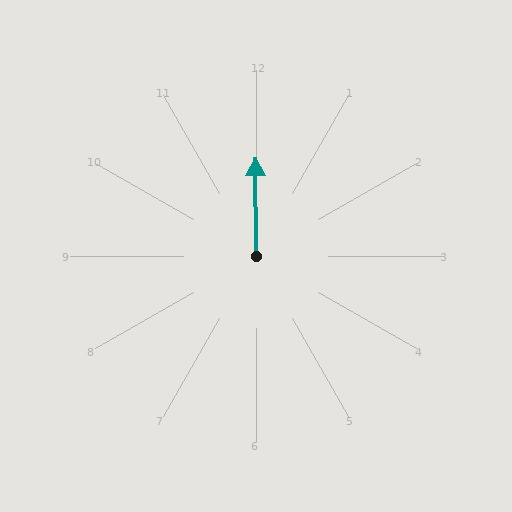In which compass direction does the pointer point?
North.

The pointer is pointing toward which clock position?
Roughly 12 o'clock.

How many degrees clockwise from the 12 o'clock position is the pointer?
Approximately 360 degrees.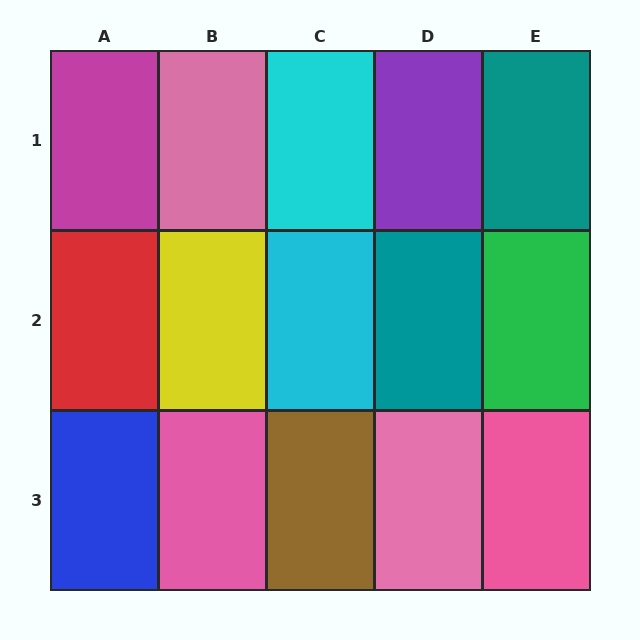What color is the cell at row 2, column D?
Teal.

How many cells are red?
1 cell is red.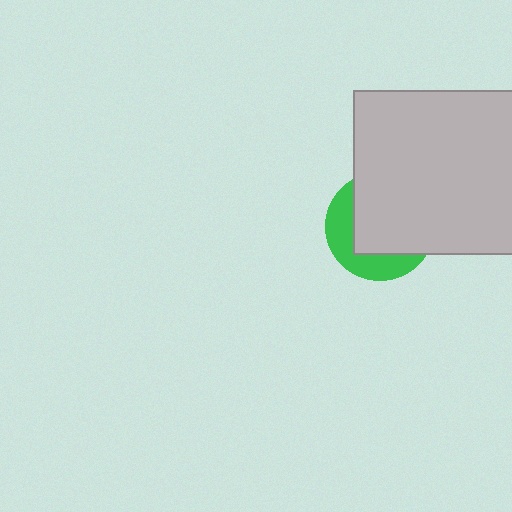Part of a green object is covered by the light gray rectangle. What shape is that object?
It is a circle.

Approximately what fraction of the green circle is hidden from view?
Roughly 64% of the green circle is hidden behind the light gray rectangle.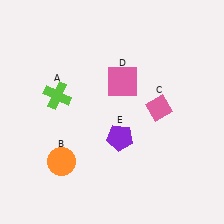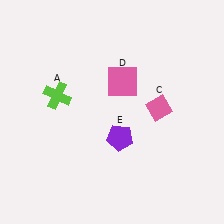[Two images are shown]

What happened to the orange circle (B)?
The orange circle (B) was removed in Image 2. It was in the bottom-left area of Image 1.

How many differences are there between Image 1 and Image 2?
There is 1 difference between the two images.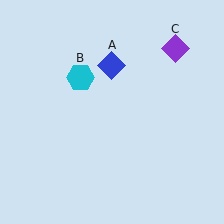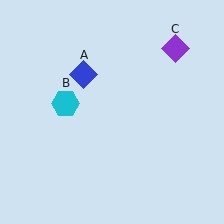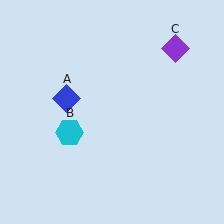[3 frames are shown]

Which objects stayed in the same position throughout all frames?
Purple diamond (object C) remained stationary.